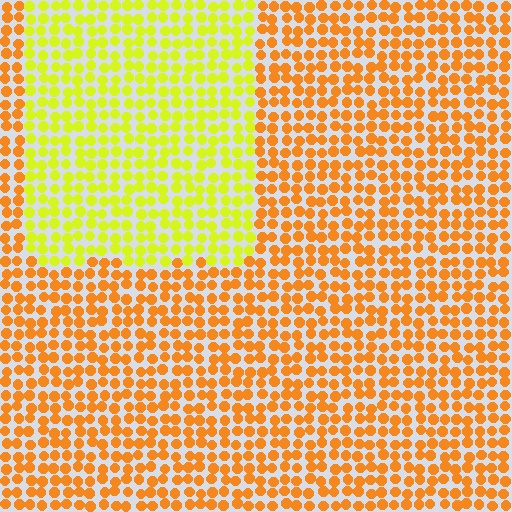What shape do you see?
I see a rectangle.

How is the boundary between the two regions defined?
The boundary is defined purely by a slight shift in hue (about 40 degrees). Spacing, size, and orientation are identical on both sides.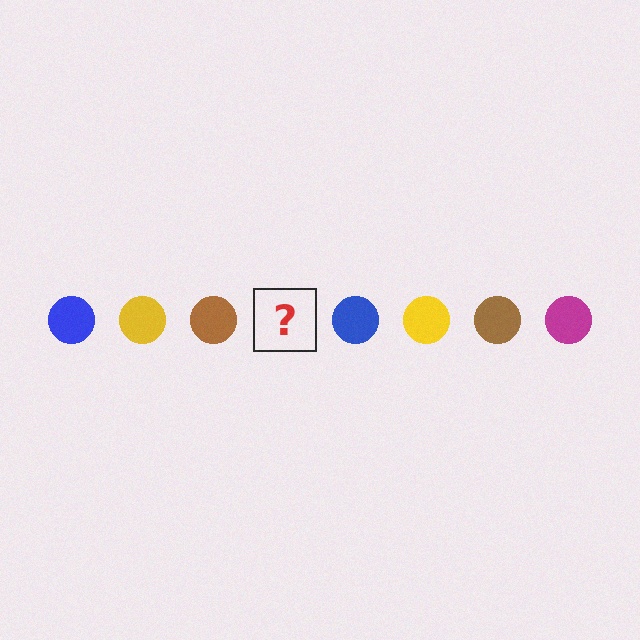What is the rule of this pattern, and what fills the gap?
The rule is that the pattern cycles through blue, yellow, brown, magenta circles. The gap should be filled with a magenta circle.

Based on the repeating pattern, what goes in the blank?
The blank should be a magenta circle.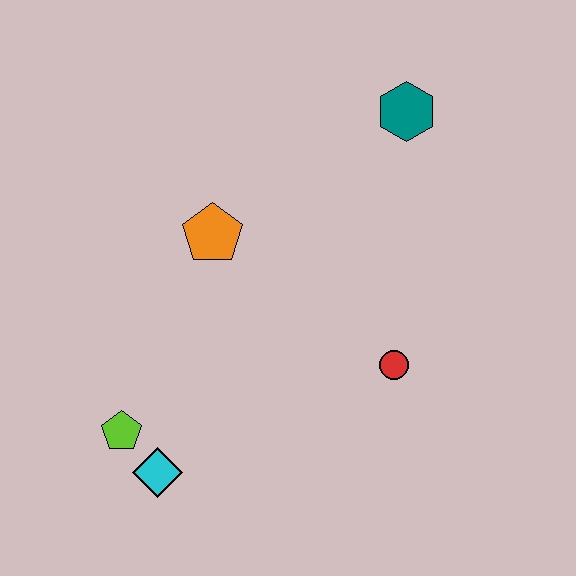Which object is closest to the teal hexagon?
The orange pentagon is closest to the teal hexagon.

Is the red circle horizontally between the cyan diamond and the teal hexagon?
Yes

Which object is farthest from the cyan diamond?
The teal hexagon is farthest from the cyan diamond.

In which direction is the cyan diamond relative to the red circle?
The cyan diamond is to the left of the red circle.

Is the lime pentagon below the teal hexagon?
Yes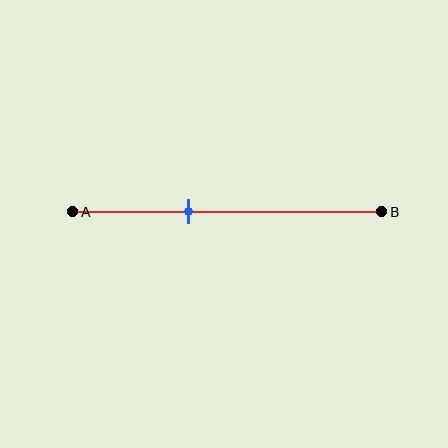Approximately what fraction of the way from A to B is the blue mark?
The blue mark is approximately 40% of the way from A to B.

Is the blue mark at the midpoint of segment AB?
No, the mark is at about 40% from A, not at the 50% midpoint.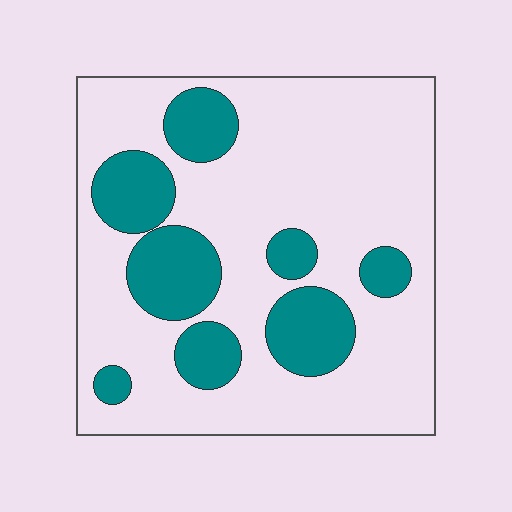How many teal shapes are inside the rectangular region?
8.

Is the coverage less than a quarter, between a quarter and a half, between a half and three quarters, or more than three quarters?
Between a quarter and a half.